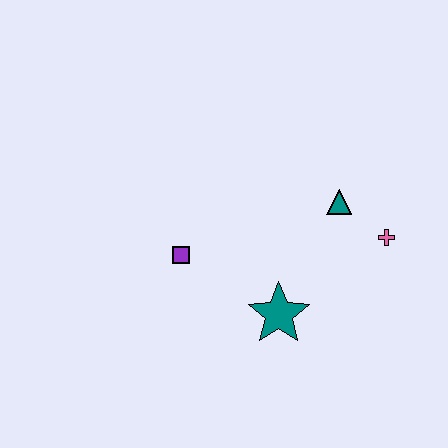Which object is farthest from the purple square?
The pink cross is farthest from the purple square.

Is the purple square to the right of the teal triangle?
No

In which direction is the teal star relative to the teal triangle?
The teal star is below the teal triangle.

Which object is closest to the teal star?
The purple square is closest to the teal star.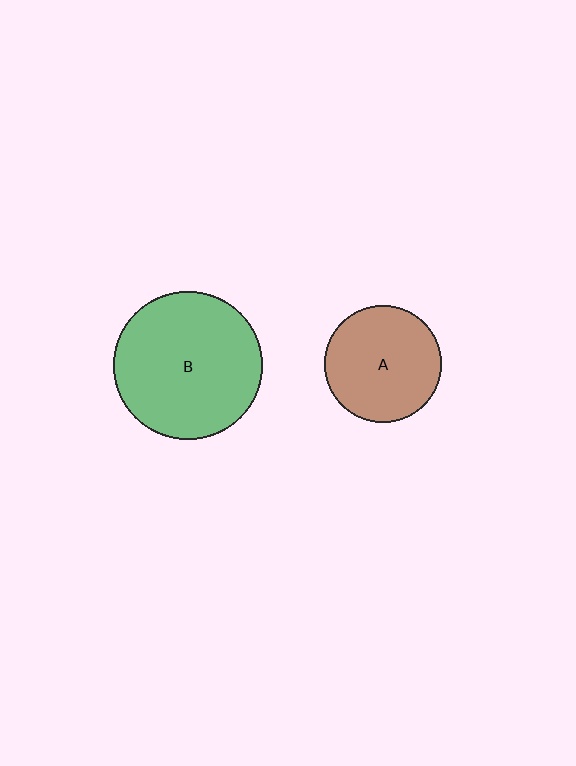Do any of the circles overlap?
No, none of the circles overlap.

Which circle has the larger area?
Circle B (green).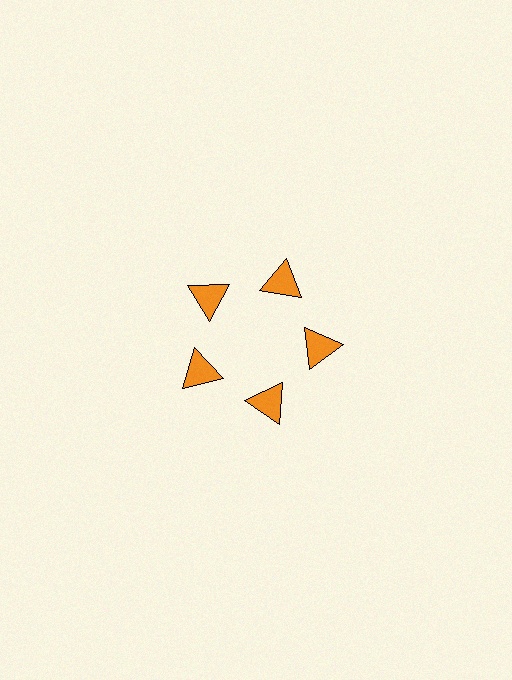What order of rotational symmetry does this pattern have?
This pattern has 5-fold rotational symmetry.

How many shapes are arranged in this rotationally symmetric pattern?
There are 5 shapes, arranged in 5 groups of 1.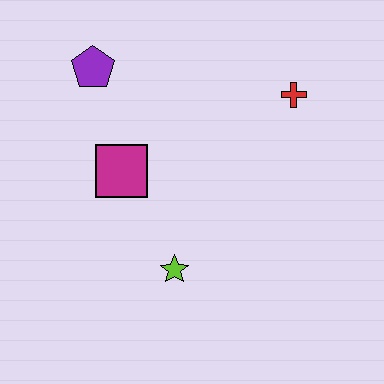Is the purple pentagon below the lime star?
No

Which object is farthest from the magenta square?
The red cross is farthest from the magenta square.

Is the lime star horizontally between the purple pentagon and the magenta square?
No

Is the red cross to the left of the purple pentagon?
No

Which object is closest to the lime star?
The magenta square is closest to the lime star.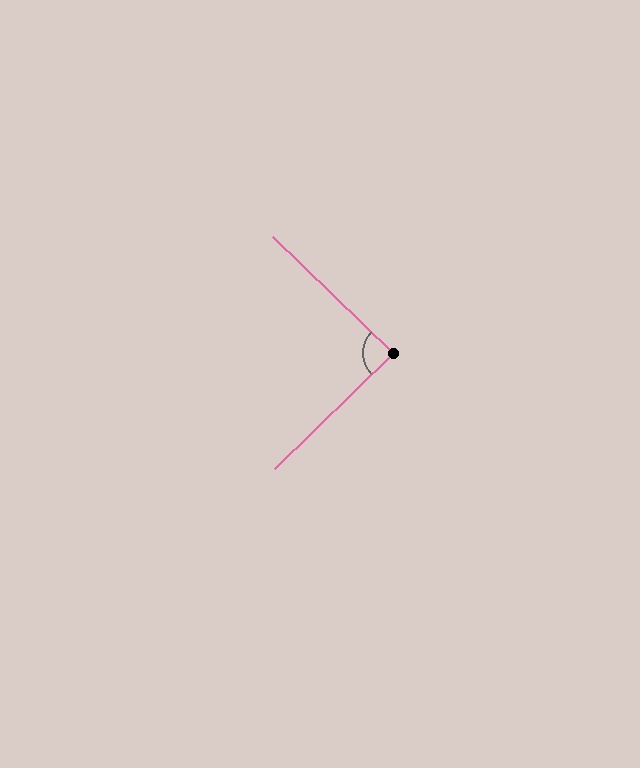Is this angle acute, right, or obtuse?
It is approximately a right angle.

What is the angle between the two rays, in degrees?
Approximately 88 degrees.